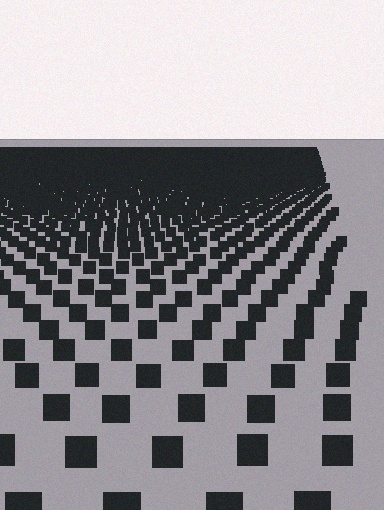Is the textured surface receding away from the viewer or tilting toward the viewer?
The surface is receding away from the viewer. Texture elements get smaller and denser toward the top.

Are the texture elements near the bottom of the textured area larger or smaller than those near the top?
Larger. Near the bottom, elements are closer to the viewer and appear at a bigger on-screen size.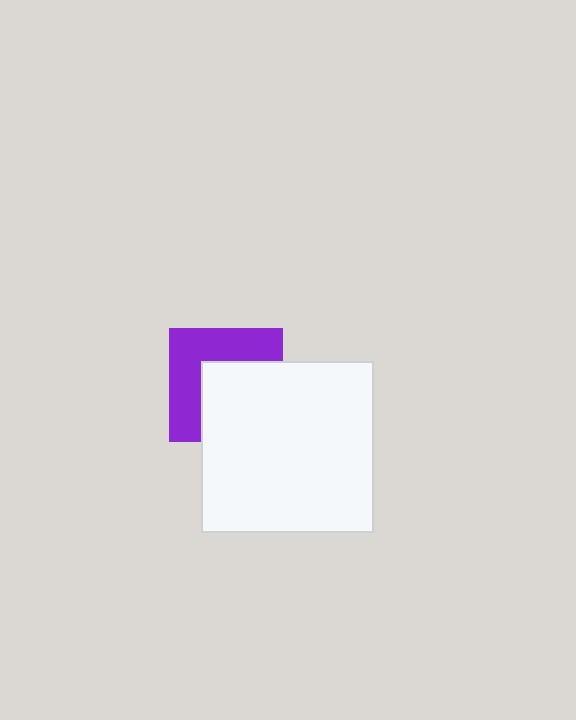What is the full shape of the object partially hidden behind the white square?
The partially hidden object is a purple square.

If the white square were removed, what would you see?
You would see the complete purple square.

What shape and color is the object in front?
The object in front is a white square.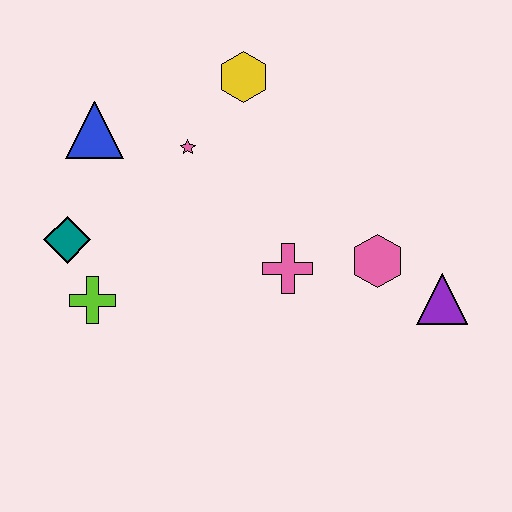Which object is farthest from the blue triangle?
The purple triangle is farthest from the blue triangle.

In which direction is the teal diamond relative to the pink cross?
The teal diamond is to the left of the pink cross.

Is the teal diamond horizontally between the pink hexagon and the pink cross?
No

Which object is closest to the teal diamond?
The lime cross is closest to the teal diamond.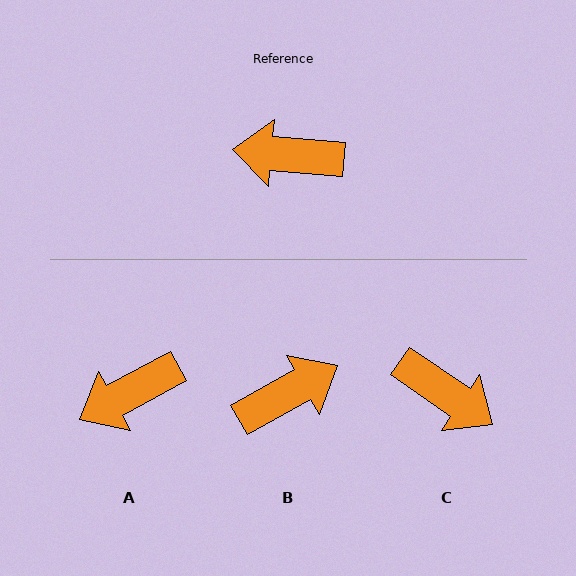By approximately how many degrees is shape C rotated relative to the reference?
Approximately 150 degrees counter-clockwise.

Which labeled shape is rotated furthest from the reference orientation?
C, about 150 degrees away.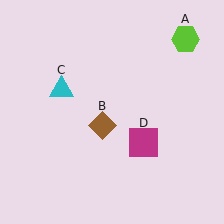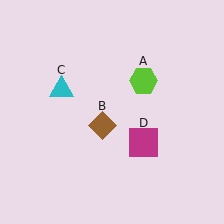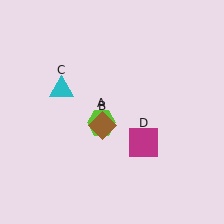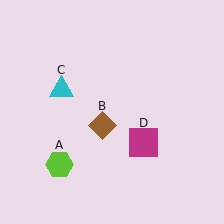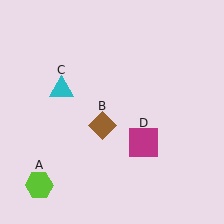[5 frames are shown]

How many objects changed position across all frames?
1 object changed position: lime hexagon (object A).